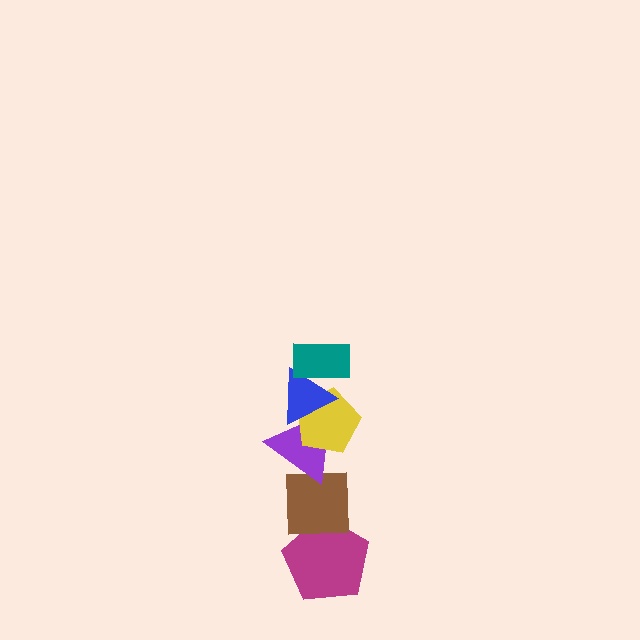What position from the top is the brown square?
The brown square is 5th from the top.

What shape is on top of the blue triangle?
The teal rectangle is on top of the blue triangle.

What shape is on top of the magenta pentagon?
The brown square is on top of the magenta pentagon.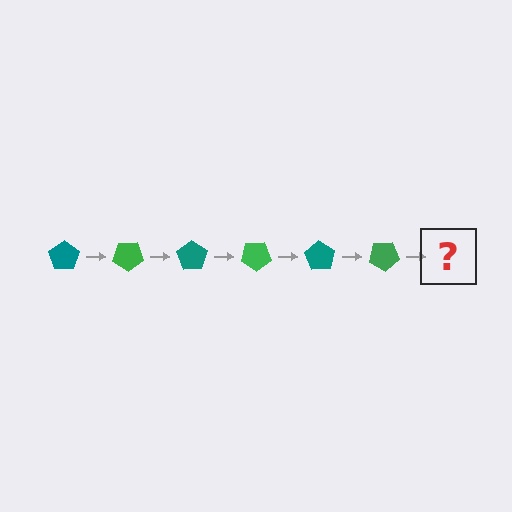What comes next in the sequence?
The next element should be a teal pentagon, rotated 210 degrees from the start.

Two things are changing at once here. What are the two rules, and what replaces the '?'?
The two rules are that it rotates 35 degrees each step and the color cycles through teal and green. The '?' should be a teal pentagon, rotated 210 degrees from the start.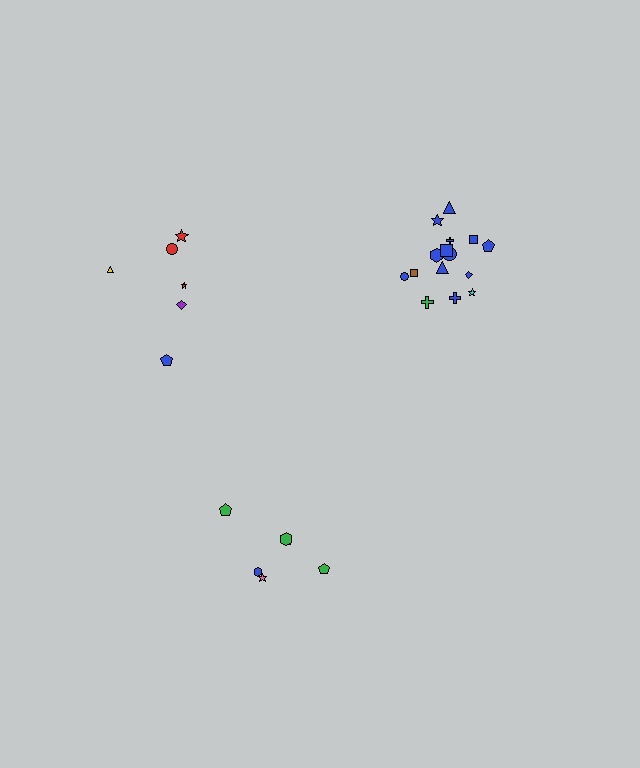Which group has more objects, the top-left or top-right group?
The top-right group.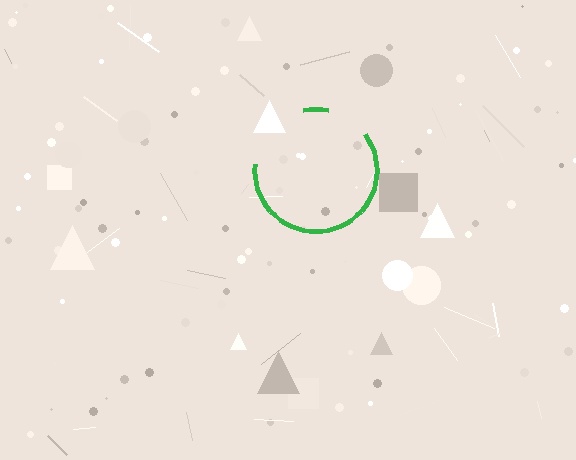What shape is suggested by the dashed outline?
The dashed outline suggests a circle.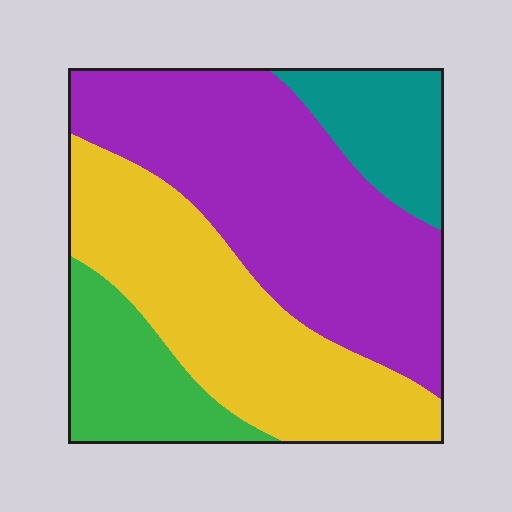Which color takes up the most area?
Purple, at roughly 40%.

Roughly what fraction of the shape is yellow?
Yellow covers around 35% of the shape.